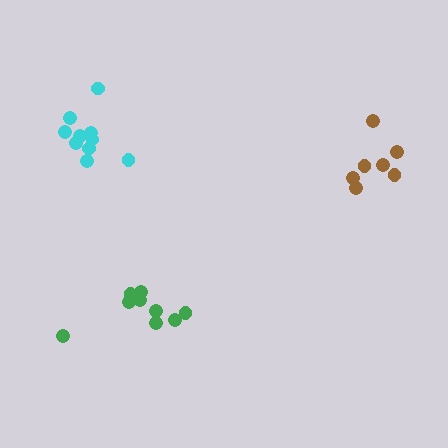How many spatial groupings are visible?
There are 3 spatial groupings.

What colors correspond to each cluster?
The clusters are colored: cyan, brown, green.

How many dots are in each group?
Group 1: 10 dots, Group 2: 7 dots, Group 3: 9 dots (26 total).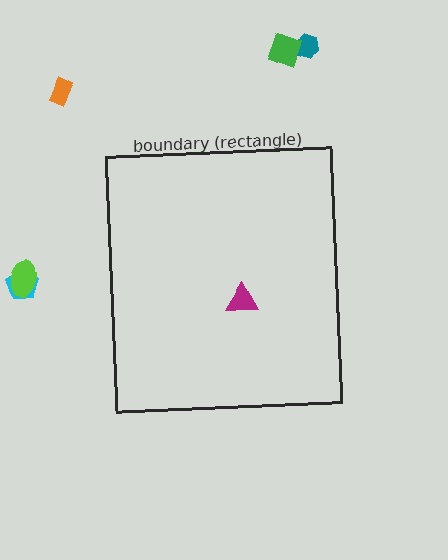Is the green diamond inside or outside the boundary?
Outside.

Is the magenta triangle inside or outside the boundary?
Inside.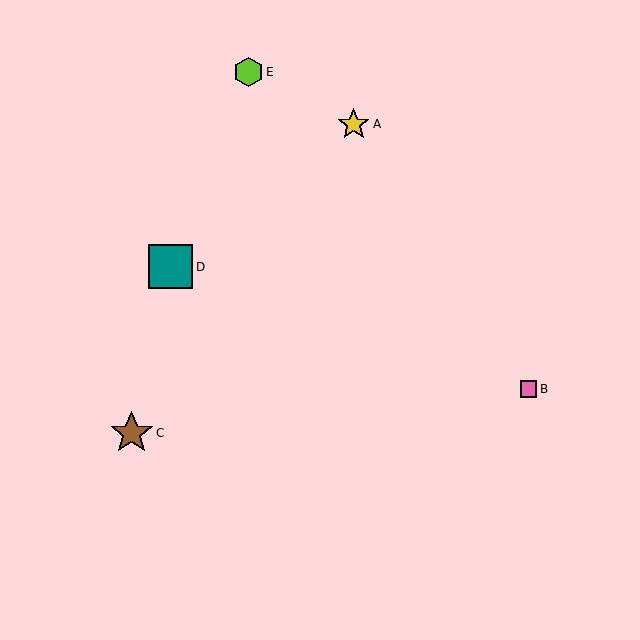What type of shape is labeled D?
Shape D is a teal square.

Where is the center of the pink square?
The center of the pink square is at (529, 389).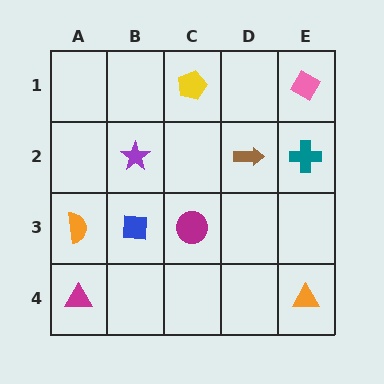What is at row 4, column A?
A magenta triangle.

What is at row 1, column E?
A pink diamond.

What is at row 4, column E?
An orange triangle.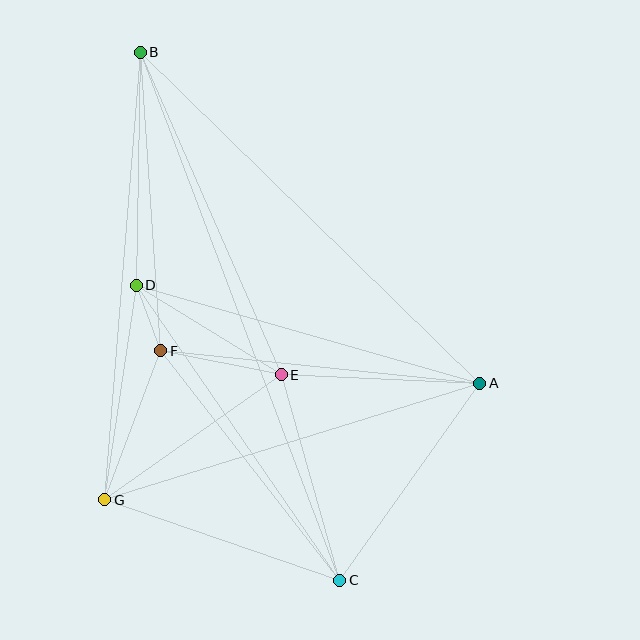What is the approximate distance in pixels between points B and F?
The distance between B and F is approximately 299 pixels.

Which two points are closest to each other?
Points D and F are closest to each other.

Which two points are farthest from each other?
Points B and C are farthest from each other.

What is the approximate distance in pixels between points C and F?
The distance between C and F is approximately 291 pixels.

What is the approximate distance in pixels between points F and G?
The distance between F and G is approximately 159 pixels.